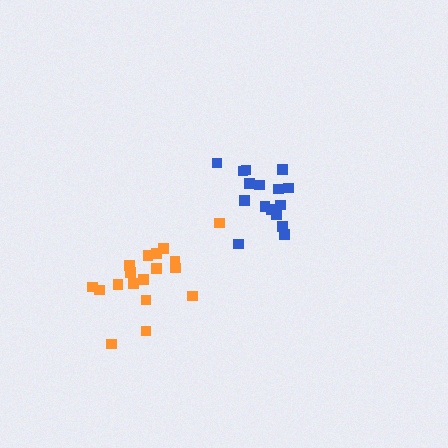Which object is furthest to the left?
The orange cluster is leftmost.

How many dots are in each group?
Group 1: 18 dots, Group 2: 16 dots (34 total).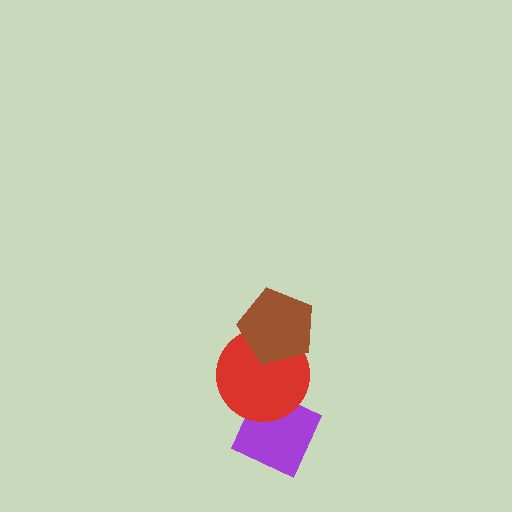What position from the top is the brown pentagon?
The brown pentagon is 1st from the top.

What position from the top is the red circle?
The red circle is 2nd from the top.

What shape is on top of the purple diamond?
The red circle is on top of the purple diamond.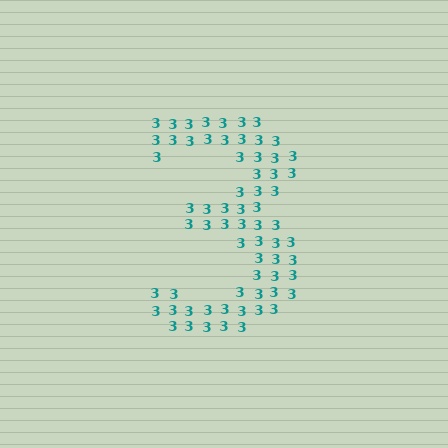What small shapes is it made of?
It is made of small digit 3's.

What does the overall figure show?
The overall figure shows the digit 3.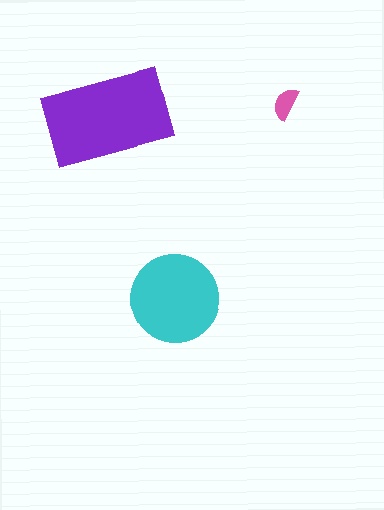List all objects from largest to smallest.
The purple rectangle, the cyan circle, the pink semicircle.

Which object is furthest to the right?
The pink semicircle is rightmost.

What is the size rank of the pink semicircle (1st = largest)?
3rd.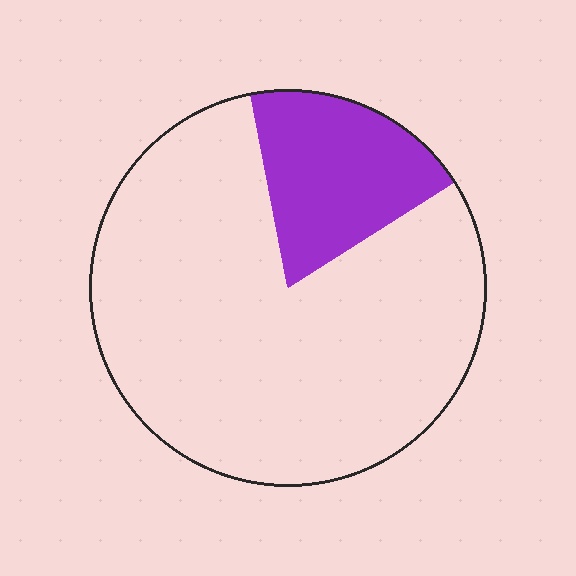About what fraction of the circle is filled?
About one fifth (1/5).